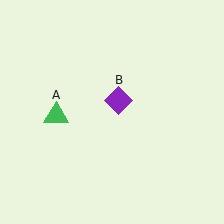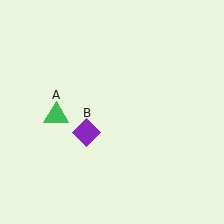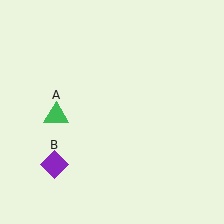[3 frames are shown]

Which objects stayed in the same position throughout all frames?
Green triangle (object A) remained stationary.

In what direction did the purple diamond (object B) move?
The purple diamond (object B) moved down and to the left.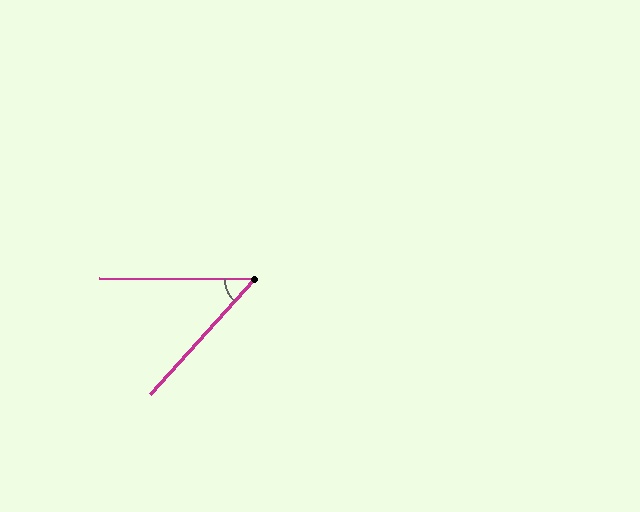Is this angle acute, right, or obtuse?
It is acute.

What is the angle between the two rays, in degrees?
Approximately 48 degrees.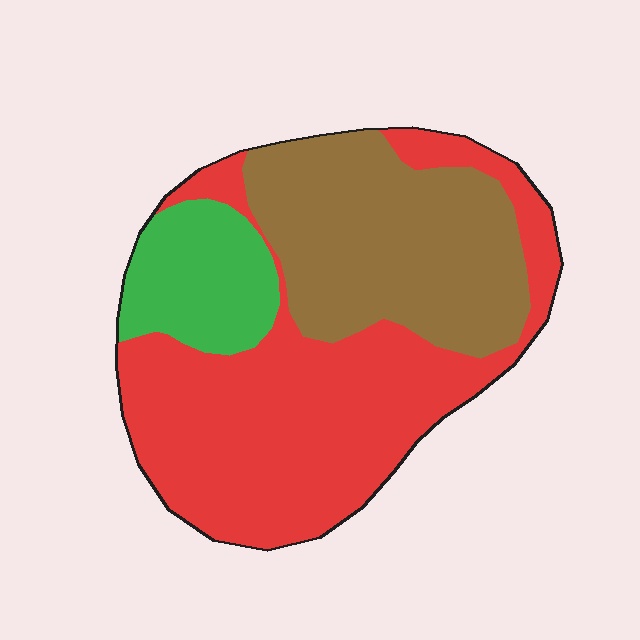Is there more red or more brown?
Red.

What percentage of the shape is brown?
Brown takes up about one third (1/3) of the shape.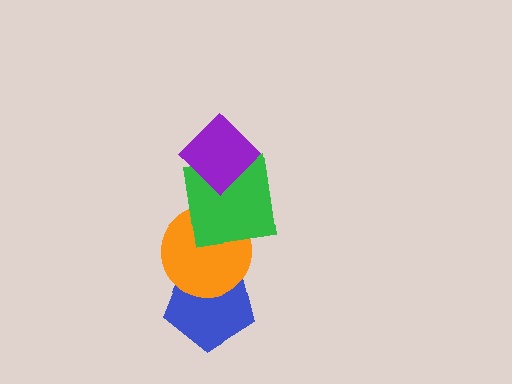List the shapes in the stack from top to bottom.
From top to bottom: the purple diamond, the green square, the orange circle, the blue pentagon.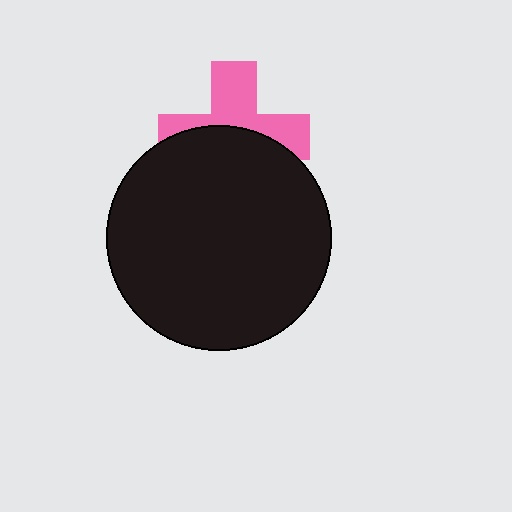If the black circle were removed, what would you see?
You would see the complete pink cross.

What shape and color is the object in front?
The object in front is a black circle.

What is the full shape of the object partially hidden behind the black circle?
The partially hidden object is a pink cross.